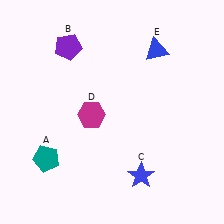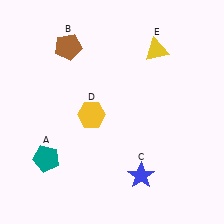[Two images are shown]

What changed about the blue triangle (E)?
In Image 1, E is blue. In Image 2, it changed to yellow.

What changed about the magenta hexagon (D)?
In Image 1, D is magenta. In Image 2, it changed to yellow.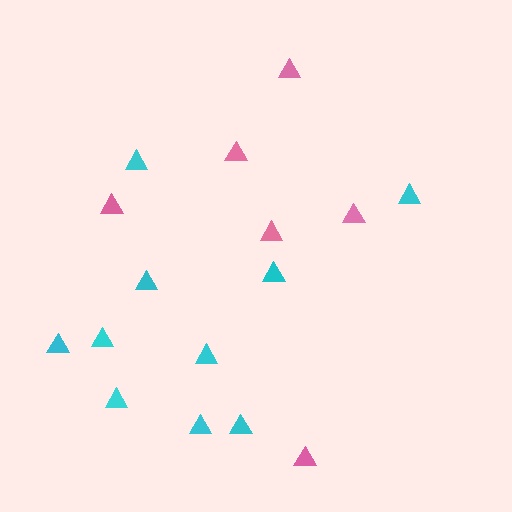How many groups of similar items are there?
There are 2 groups: one group of pink triangles (6) and one group of cyan triangles (10).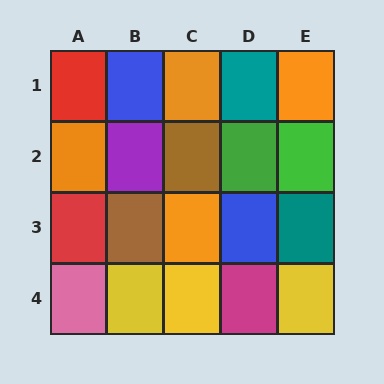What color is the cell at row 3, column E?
Teal.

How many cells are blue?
2 cells are blue.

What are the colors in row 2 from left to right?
Orange, purple, brown, green, green.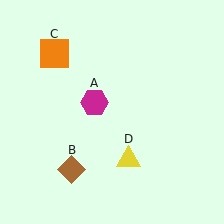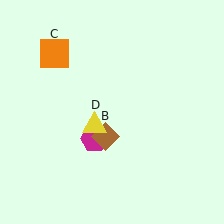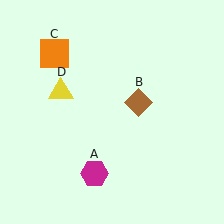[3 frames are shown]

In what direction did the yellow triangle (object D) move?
The yellow triangle (object D) moved up and to the left.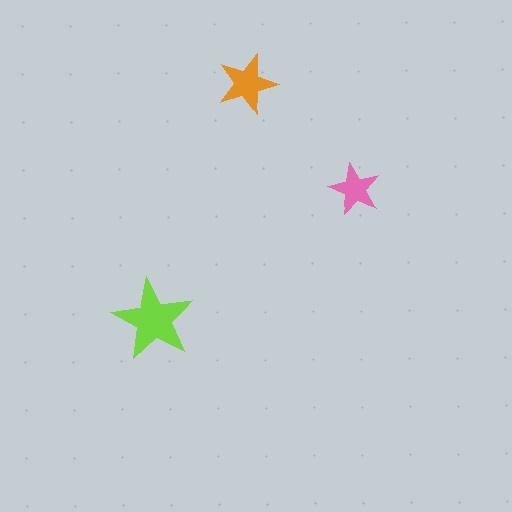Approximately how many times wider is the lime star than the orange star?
About 1.5 times wider.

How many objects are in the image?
There are 3 objects in the image.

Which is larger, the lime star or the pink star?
The lime one.